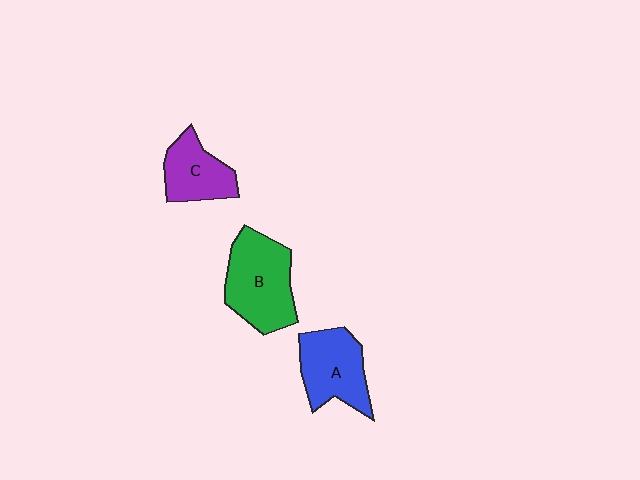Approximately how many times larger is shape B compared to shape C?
Approximately 1.5 times.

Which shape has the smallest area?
Shape C (purple).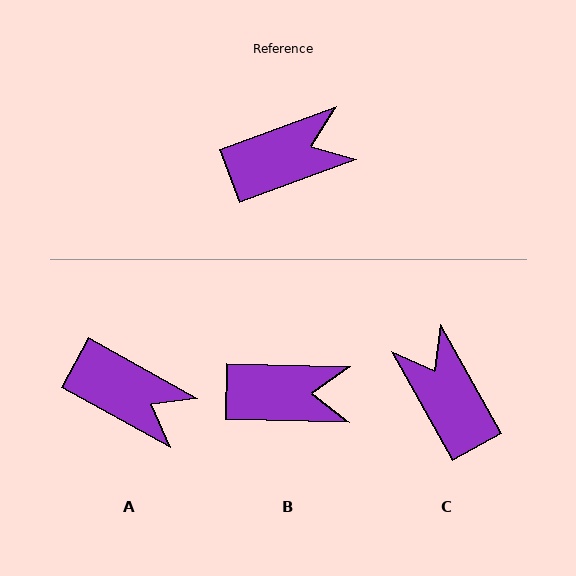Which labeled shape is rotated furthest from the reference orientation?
C, about 99 degrees away.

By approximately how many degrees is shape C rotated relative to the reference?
Approximately 99 degrees counter-clockwise.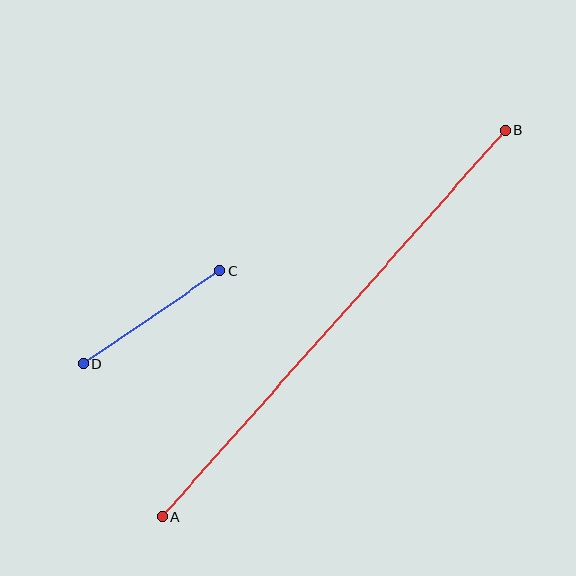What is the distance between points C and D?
The distance is approximately 164 pixels.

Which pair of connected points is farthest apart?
Points A and B are farthest apart.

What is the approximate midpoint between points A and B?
The midpoint is at approximately (334, 323) pixels.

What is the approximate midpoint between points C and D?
The midpoint is at approximately (152, 317) pixels.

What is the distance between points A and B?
The distance is approximately 517 pixels.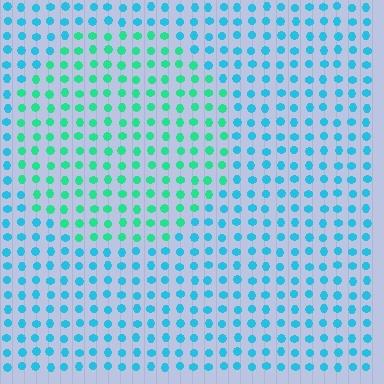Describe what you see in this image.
The image is filled with small cyan elements in a uniform arrangement. A circle-shaped region is visible where the elements are tinted to a slightly different hue, forming a subtle color boundary.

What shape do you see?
I see a circle.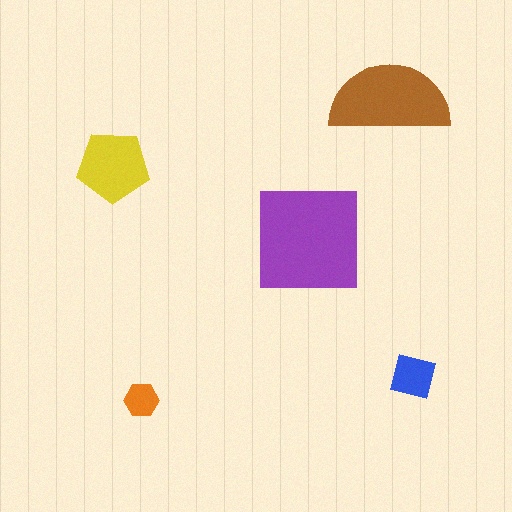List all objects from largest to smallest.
The purple square, the brown semicircle, the yellow pentagon, the blue square, the orange hexagon.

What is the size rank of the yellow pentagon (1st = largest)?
3rd.